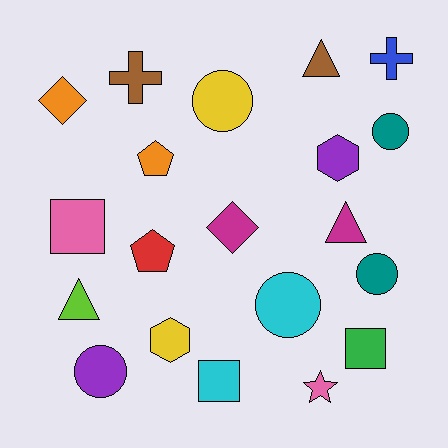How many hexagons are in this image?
There are 2 hexagons.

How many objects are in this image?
There are 20 objects.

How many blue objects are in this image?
There is 1 blue object.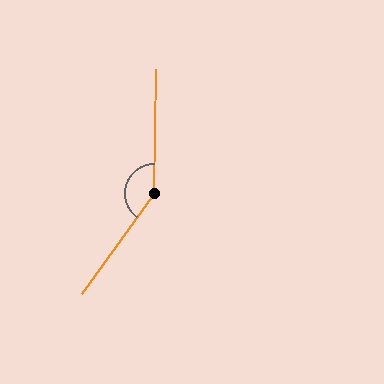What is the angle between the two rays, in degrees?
Approximately 145 degrees.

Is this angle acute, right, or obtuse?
It is obtuse.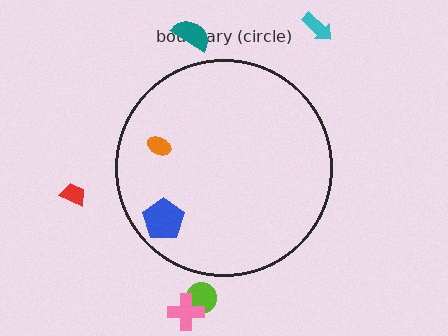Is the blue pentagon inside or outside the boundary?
Inside.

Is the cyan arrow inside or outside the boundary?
Outside.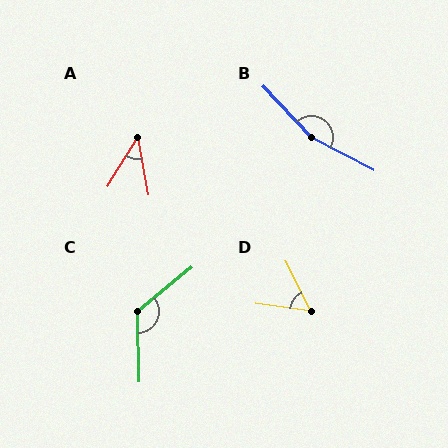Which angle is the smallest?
A, at approximately 43 degrees.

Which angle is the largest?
B, at approximately 161 degrees.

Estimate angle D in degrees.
Approximately 56 degrees.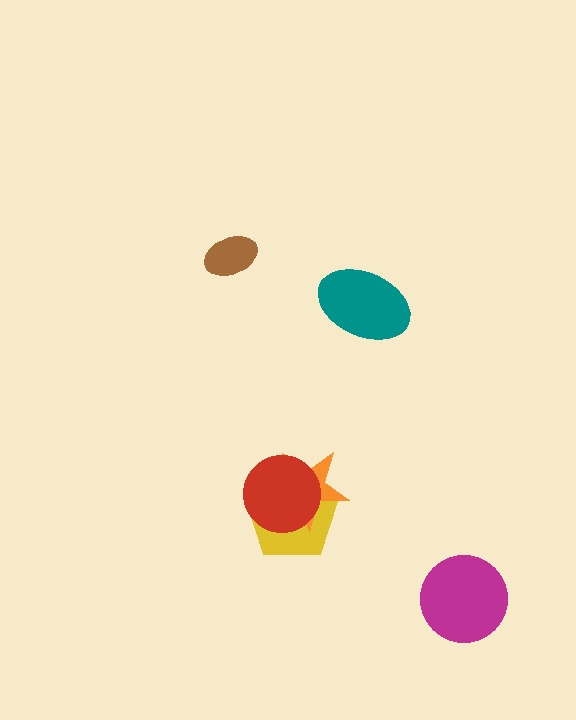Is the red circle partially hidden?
No, no other shape covers it.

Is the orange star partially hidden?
Yes, it is partially covered by another shape.